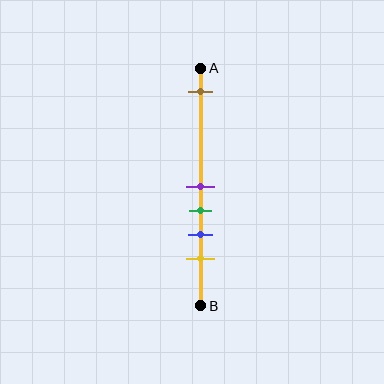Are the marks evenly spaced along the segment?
No, the marks are not evenly spaced.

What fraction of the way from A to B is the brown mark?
The brown mark is approximately 10% (0.1) of the way from A to B.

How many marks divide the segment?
There are 5 marks dividing the segment.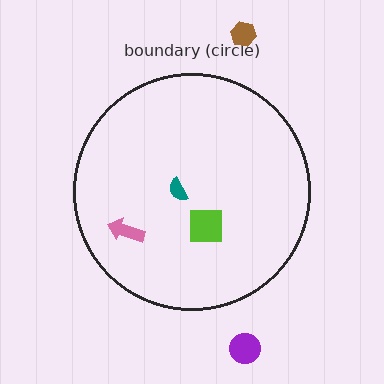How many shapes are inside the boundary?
3 inside, 2 outside.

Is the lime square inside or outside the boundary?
Inside.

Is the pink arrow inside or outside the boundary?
Inside.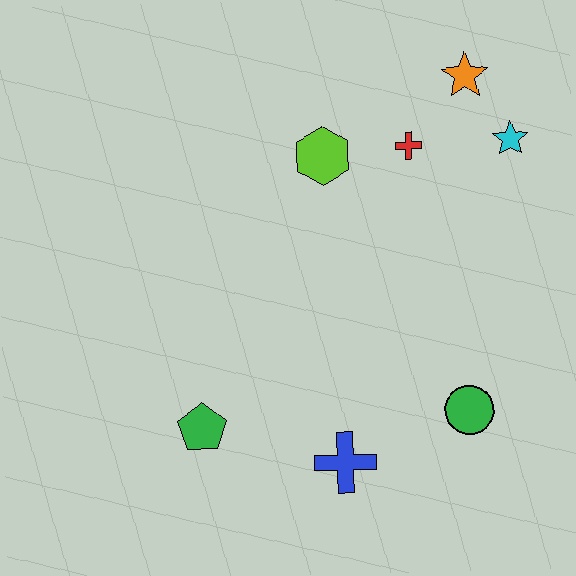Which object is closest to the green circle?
The blue cross is closest to the green circle.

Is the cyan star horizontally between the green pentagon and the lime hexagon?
No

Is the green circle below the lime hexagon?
Yes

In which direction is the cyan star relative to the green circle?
The cyan star is above the green circle.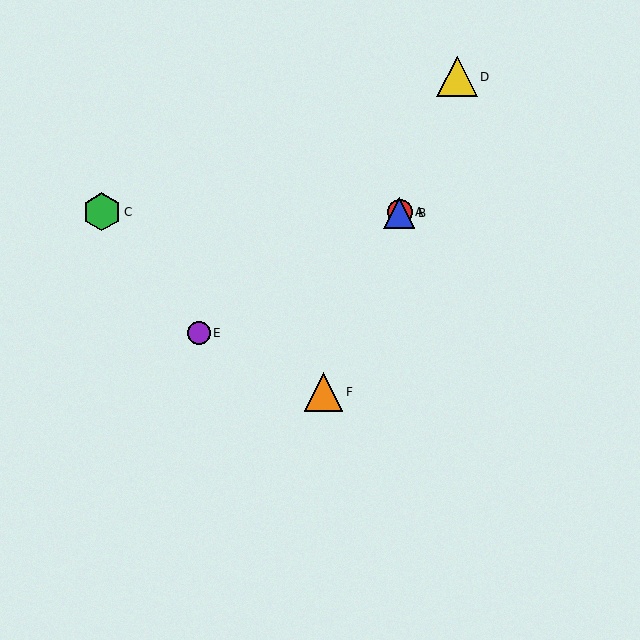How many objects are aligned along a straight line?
4 objects (A, B, D, F) are aligned along a straight line.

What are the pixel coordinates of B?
Object B is at (399, 213).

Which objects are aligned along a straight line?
Objects A, B, D, F are aligned along a straight line.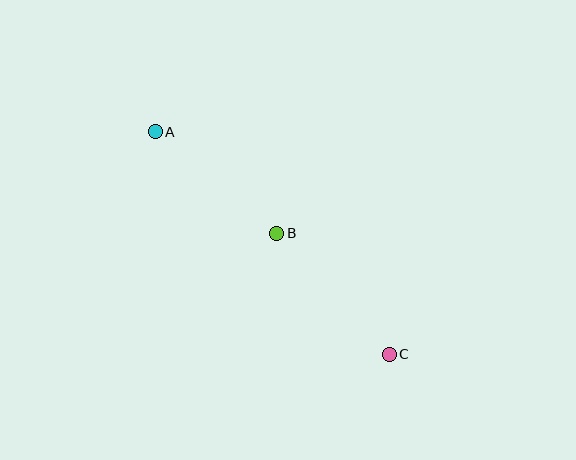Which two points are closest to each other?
Points A and B are closest to each other.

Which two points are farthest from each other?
Points A and C are farthest from each other.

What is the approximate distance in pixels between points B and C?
The distance between B and C is approximately 165 pixels.